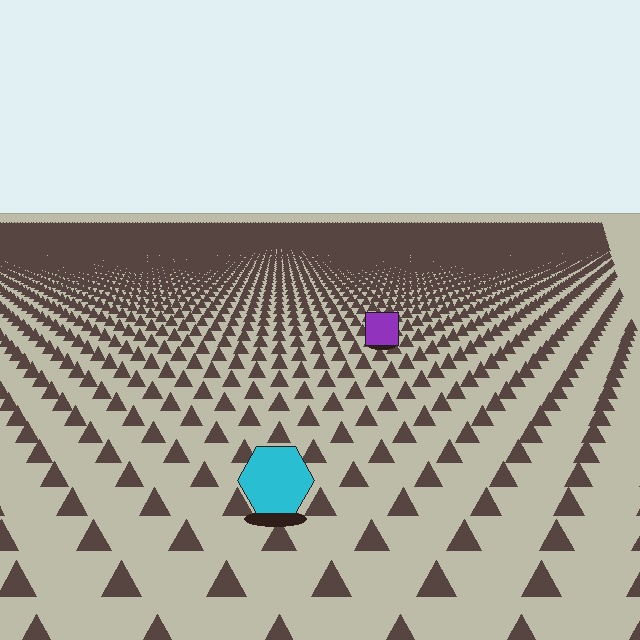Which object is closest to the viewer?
The cyan hexagon is closest. The texture marks near it are larger and more spread out.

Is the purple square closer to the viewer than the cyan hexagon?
No. The cyan hexagon is closer — you can tell from the texture gradient: the ground texture is coarser near it.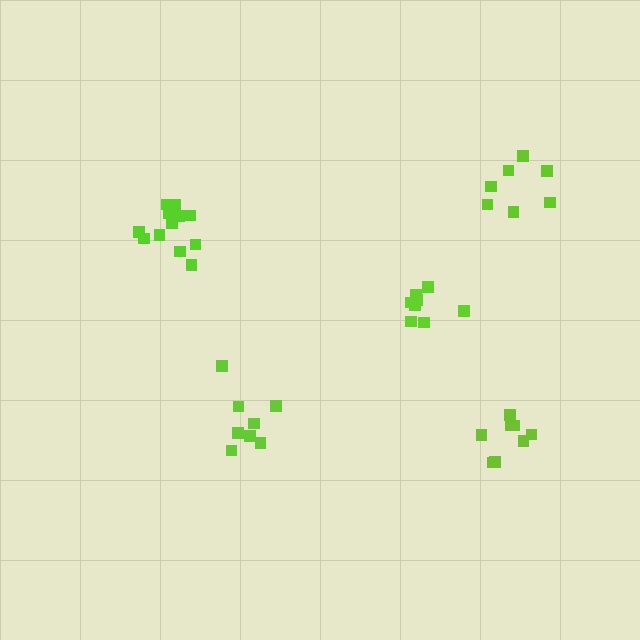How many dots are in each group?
Group 1: 12 dots, Group 2: 8 dots, Group 3: 8 dots, Group 4: 8 dots, Group 5: 7 dots (43 total).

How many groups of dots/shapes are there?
There are 5 groups.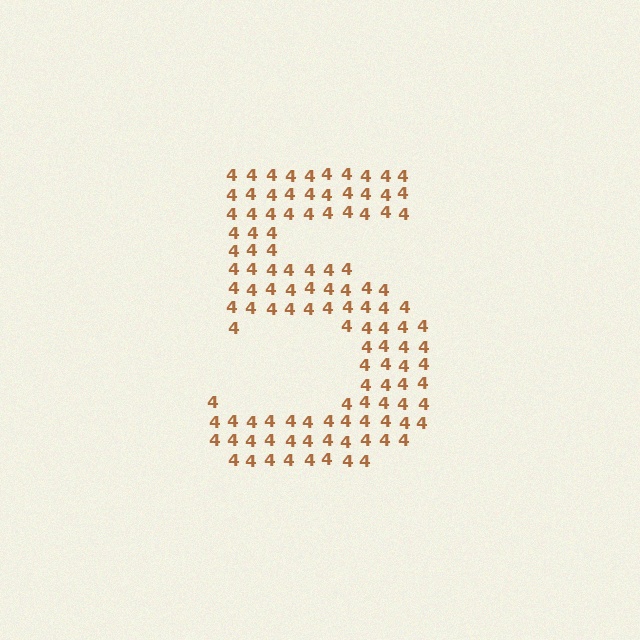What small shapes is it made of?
It is made of small digit 4's.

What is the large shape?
The large shape is the digit 5.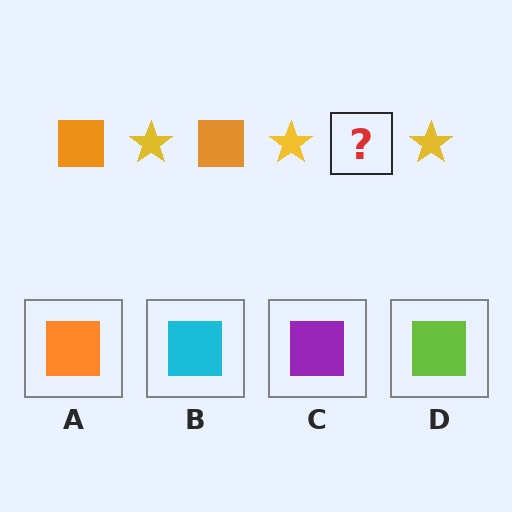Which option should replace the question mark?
Option A.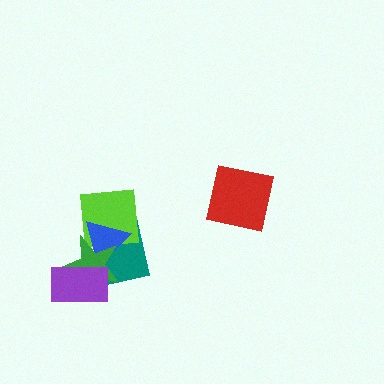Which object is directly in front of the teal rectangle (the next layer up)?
The lime square is directly in front of the teal rectangle.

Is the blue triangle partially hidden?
Yes, it is partially covered by another shape.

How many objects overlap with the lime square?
3 objects overlap with the lime square.